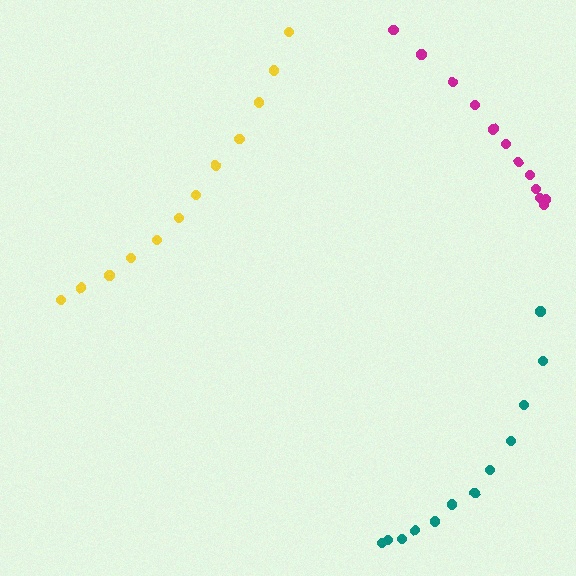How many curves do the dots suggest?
There are 3 distinct paths.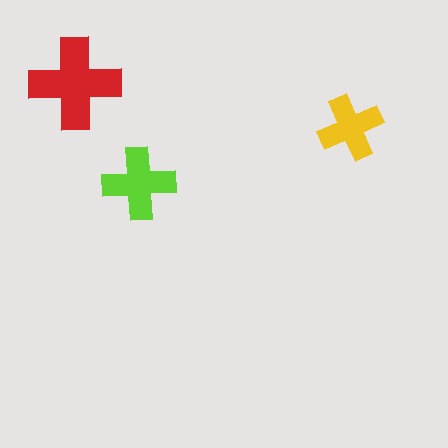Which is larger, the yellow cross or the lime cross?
The lime one.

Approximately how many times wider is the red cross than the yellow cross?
About 1.5 times wider.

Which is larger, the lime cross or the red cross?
The red one.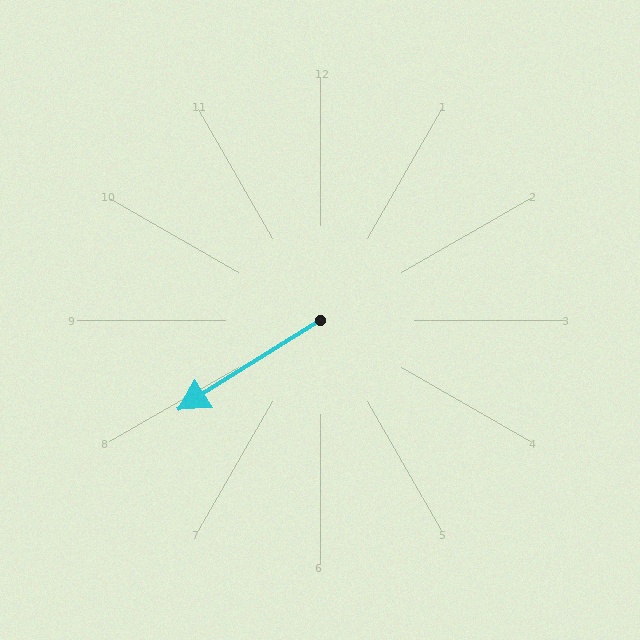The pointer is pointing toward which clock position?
Roughly 8 o'clock.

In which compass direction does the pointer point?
Southwest.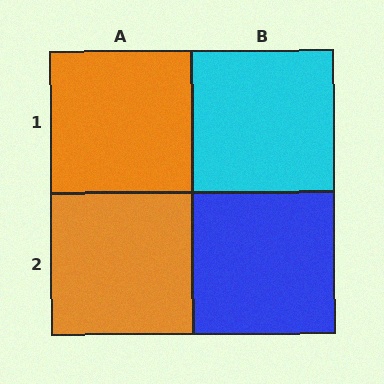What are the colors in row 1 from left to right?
Orange, cyan.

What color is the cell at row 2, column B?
Blue.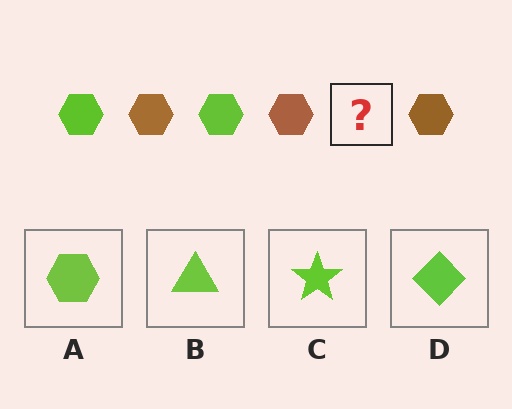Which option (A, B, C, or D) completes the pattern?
A.